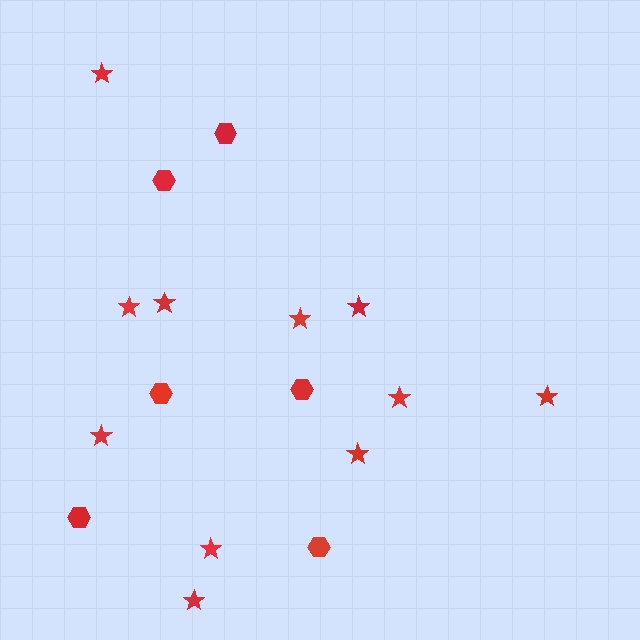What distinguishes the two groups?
There are 2 groups: one group of stars (11) and one group of hexagons (6).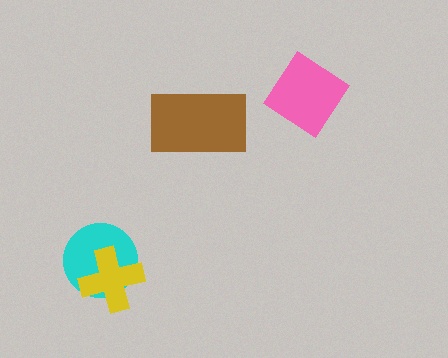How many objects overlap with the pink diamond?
0 objects overlap with the pink diamond.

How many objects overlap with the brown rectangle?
0 objects overlap with the brown rectangle.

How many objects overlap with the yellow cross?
1 object overlaps with the yellow cross.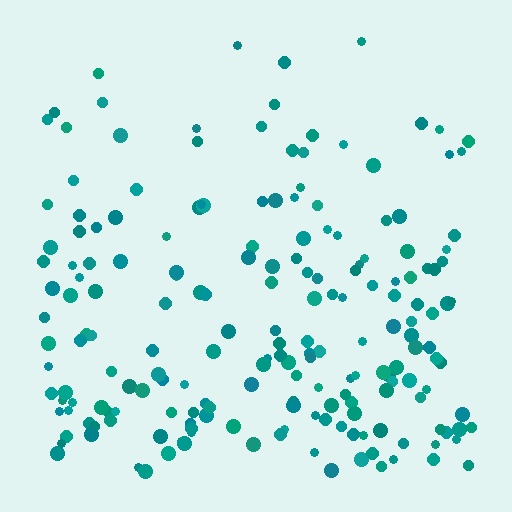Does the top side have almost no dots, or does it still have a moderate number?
Still a moderate number, just noticeably fewer than the bottom.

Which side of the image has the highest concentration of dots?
The bottom.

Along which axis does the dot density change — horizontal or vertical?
Vertical.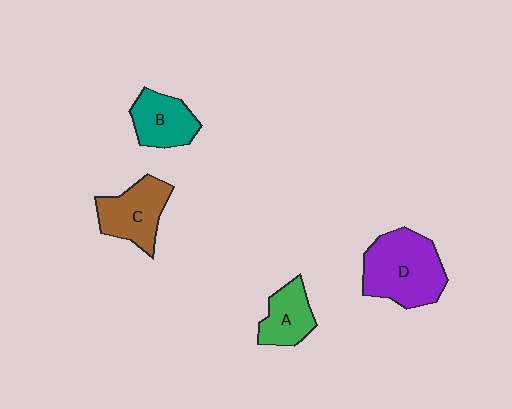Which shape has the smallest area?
Shape A (green).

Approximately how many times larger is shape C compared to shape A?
Approximately 1.3 times.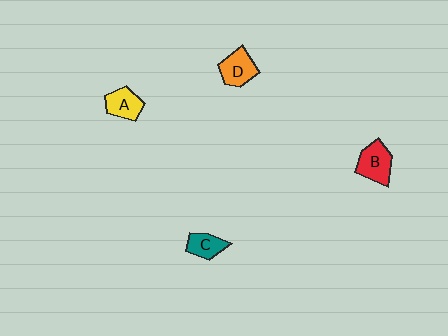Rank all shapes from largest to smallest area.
From largest to smallest: B (red), D (orange), A (yellow), C (teal).